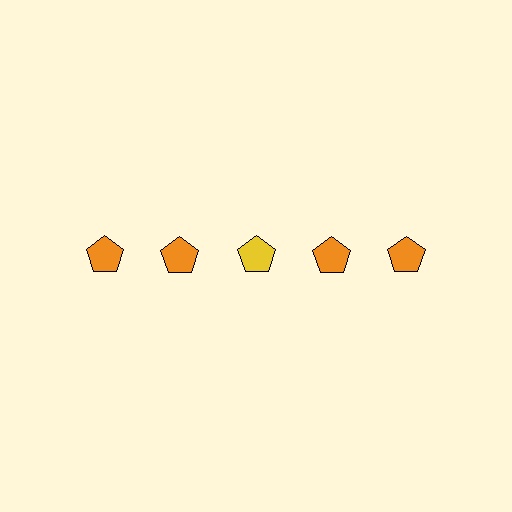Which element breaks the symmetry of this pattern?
The yellow pentagon in the top row, center column breaks the symmetry. All other shapes are orange pentagons.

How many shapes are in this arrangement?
There are 5 shapes arranged in a grid pattern.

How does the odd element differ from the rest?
It has a different color: yellow instead of orange.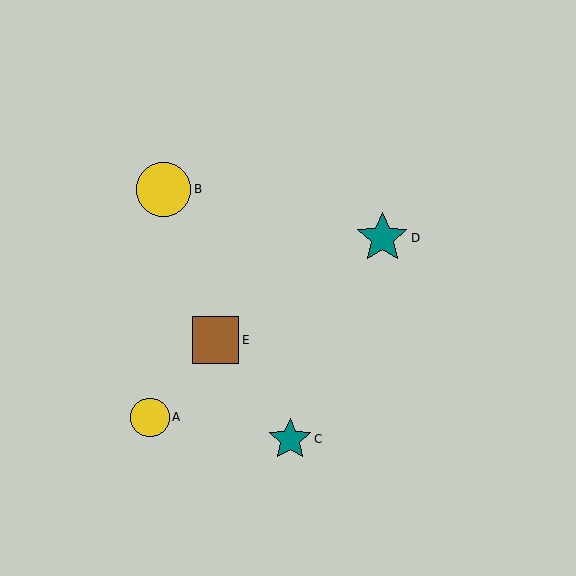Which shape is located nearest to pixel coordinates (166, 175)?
The yellow circle (labeled B) at (164, 189) is nearest to that location.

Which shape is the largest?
The yellow circle (labeled B) is the largest.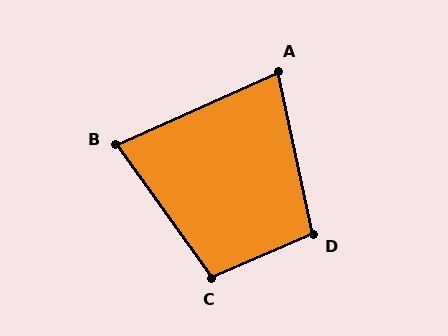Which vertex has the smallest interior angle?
A, at approximately 78 degrees.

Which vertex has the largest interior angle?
C, at approximately 102 degrees.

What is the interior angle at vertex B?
Approximately 79 degrees (acute).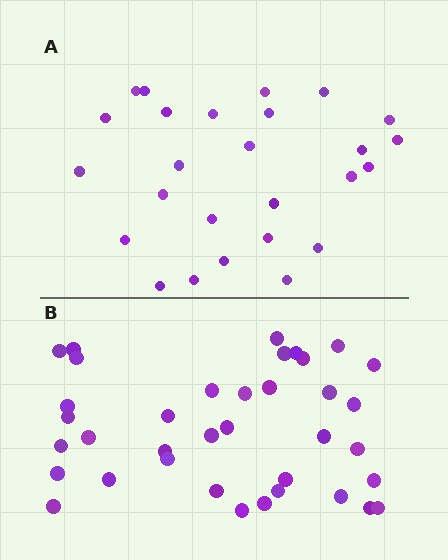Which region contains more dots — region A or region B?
Region B (the bottom region) has more dots.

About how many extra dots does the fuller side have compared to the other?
Region B has roughly 12 or so more dots than region A.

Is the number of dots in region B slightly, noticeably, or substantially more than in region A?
Region B has noticeably more, but not dramatically so. The ratio is roughly 1.4 to 1.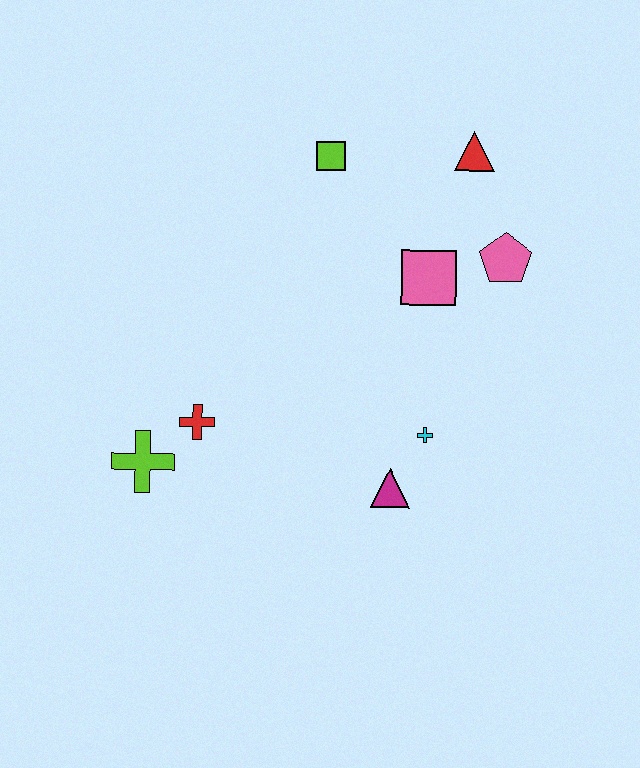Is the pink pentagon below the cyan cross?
No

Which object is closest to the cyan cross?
The magenta triangle is closest to the cyan cross.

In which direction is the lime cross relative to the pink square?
The lime cross is to the left of the pink square.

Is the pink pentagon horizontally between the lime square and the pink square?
No